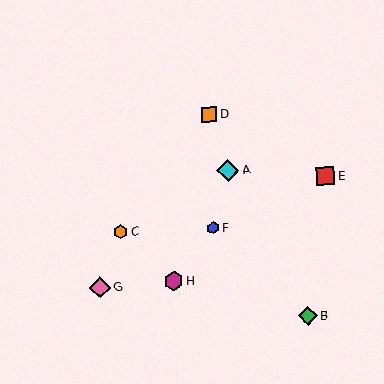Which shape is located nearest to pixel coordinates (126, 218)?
The orange hexagon (labeled C) at (121, 232) is nearest to that location.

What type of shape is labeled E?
Shape E is a red square.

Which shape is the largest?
The cyan diamond (labeled A) is the largest.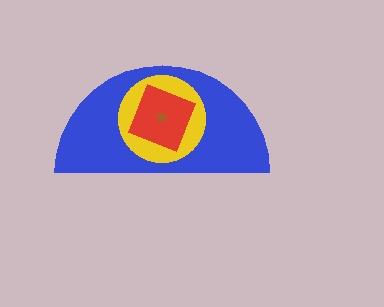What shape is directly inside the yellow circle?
The red square.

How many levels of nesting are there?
4.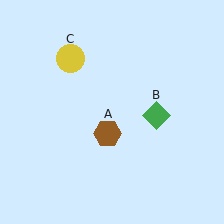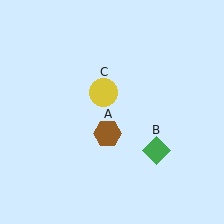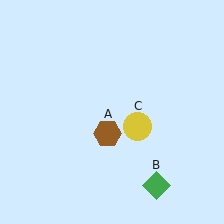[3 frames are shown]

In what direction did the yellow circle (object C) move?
The yellow circle (object C) moved down and to the right.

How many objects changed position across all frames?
2 objects changed position: green diamond (object B), yellow circle (object C).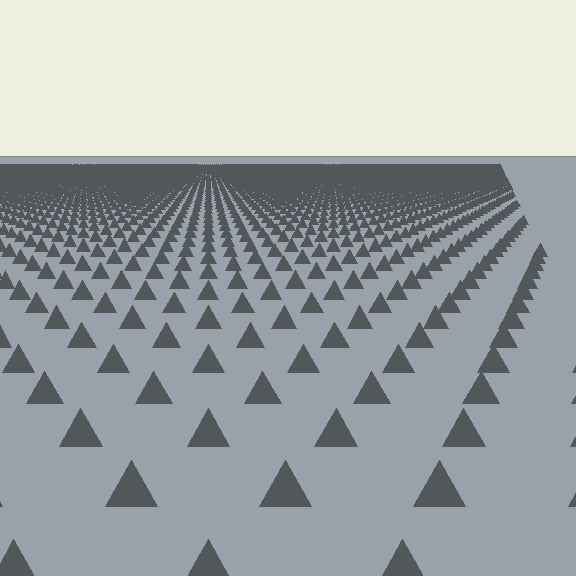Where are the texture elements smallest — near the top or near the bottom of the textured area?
Near the top.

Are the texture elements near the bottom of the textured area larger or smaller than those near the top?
Larger. Near the bottom, elements are closer to the viewer and appear at a bigger on-screen size.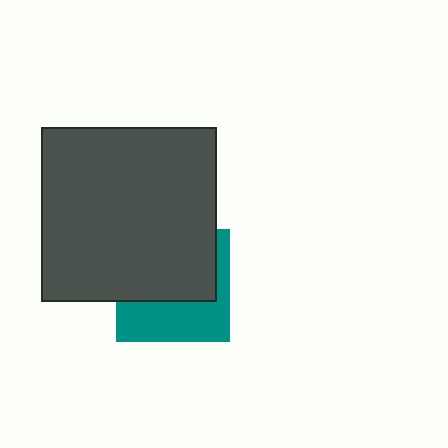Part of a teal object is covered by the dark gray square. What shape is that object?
It is a square.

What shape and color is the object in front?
The object in front is a dark gray square.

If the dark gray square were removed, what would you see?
You would see the complete teal square.